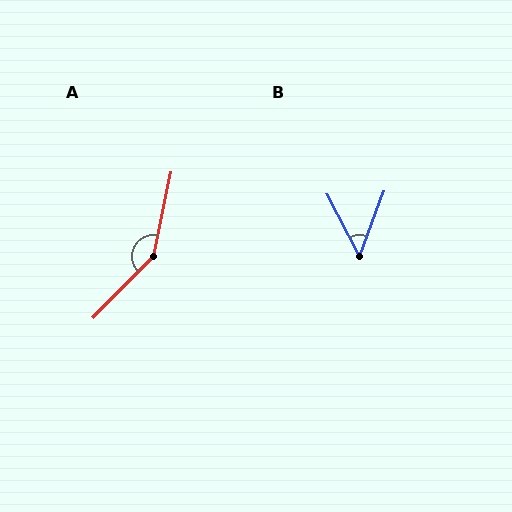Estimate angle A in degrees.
Approximately 147 degrees.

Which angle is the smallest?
B, at approximately 49 degrees.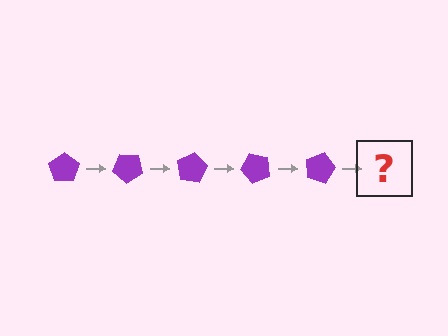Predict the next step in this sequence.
The next step is a purple pentagon rotated 200 degrees.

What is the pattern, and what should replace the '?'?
The pattern is that the pentagon rotates 40 degrees each step. The '?' should be a purple pentagon rotated 200 degrees.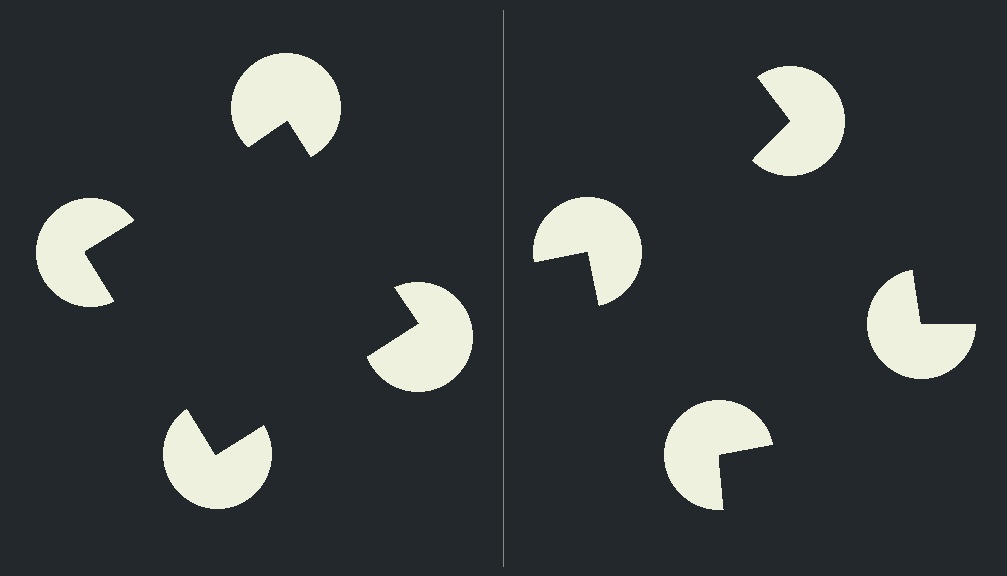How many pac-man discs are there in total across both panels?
8 — 4 on each side.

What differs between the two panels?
The pac-man discs are positioned identically on both sides; only the wedge orientations differ. On the left they align to a square; on the right they are misaligned.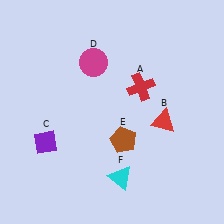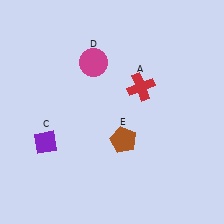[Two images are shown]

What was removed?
The cyan triangle (F), the red triangle (B) were removed in Image 2.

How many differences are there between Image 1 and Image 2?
There are 2 differences between the two images.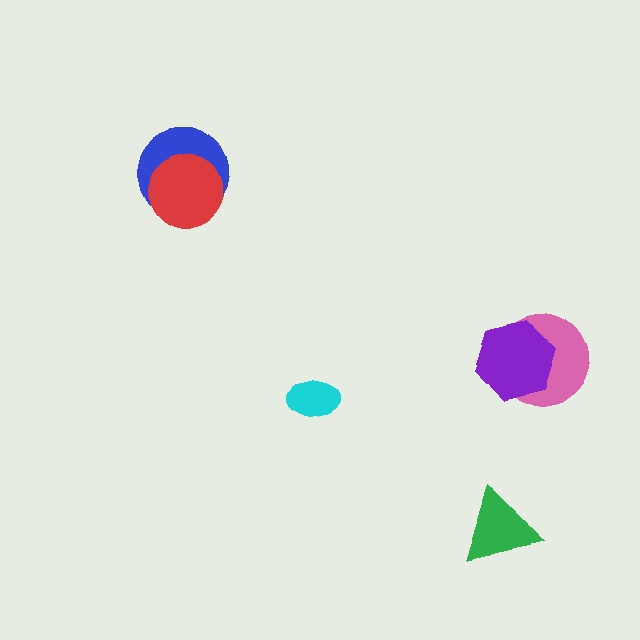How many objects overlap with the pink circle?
1 object overlaps with the pink circle.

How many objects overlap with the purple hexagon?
1 object overlaps with the purple hexagon.